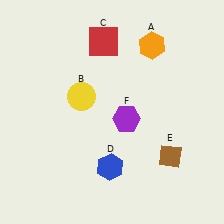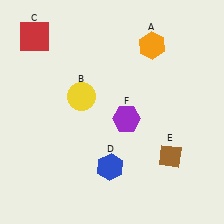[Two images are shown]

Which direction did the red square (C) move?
The red square (C) moved left.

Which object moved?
The red square (C) moved left.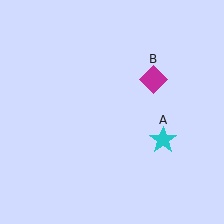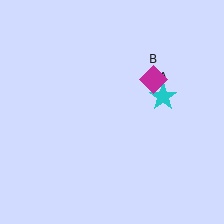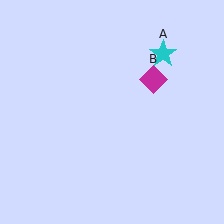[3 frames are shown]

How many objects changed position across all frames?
1 object changed position: cyan star (object A).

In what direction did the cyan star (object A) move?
The cyan star (object A) moved up.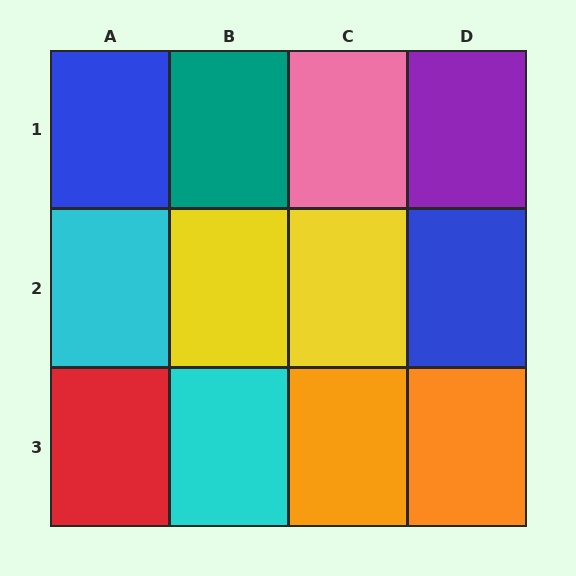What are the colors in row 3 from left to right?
Red, cyan, orange, orange.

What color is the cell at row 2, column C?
Yellow.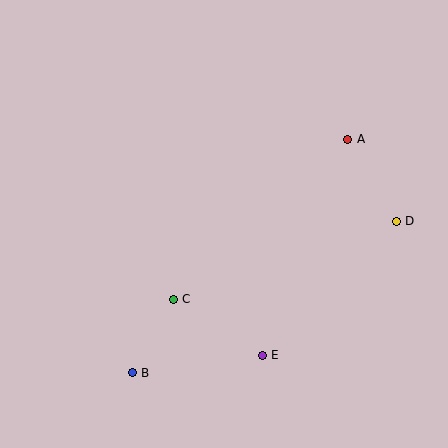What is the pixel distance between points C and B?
The distance between C and B is 84 pixels.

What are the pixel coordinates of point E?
Point E is at (262, 355).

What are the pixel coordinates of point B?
Point B is at (132, 373).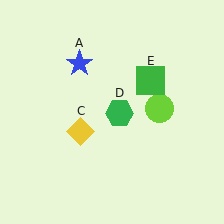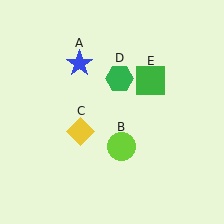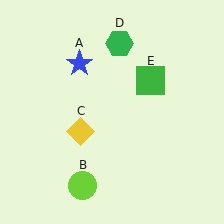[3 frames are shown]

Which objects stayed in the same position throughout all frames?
Blue star (object A) and yellow diamond (object C) and green square (object E) remained stationary.